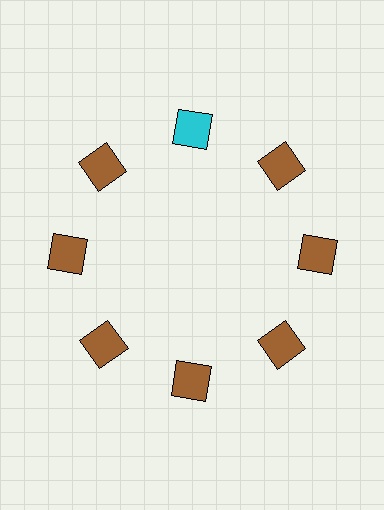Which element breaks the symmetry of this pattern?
The cyan square at roughly the 12 o'clock position breaks the symmetry. All other shapes are brown squares.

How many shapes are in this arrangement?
There are 8 shapes arranged in a ring pattern.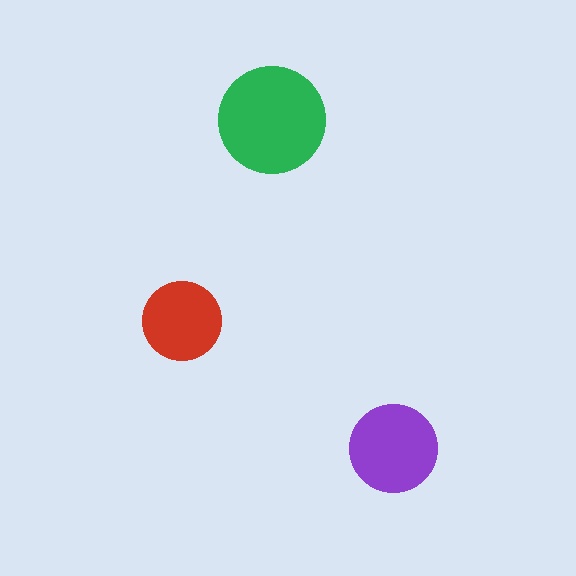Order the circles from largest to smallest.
the green one, the purple one, the red one.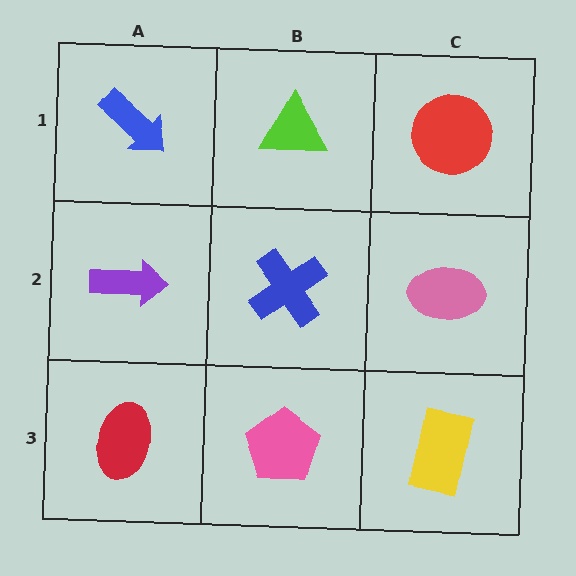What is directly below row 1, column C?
A pink ellipse.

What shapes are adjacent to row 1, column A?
A purple arrow (row 2, column A), a lime triangle (row 1, column B).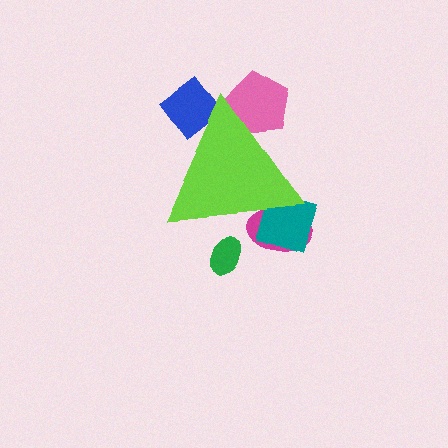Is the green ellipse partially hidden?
Yes, the green ellipse is partially hidden behind the lime triangle.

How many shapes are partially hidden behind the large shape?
5 shapes are partially hidden.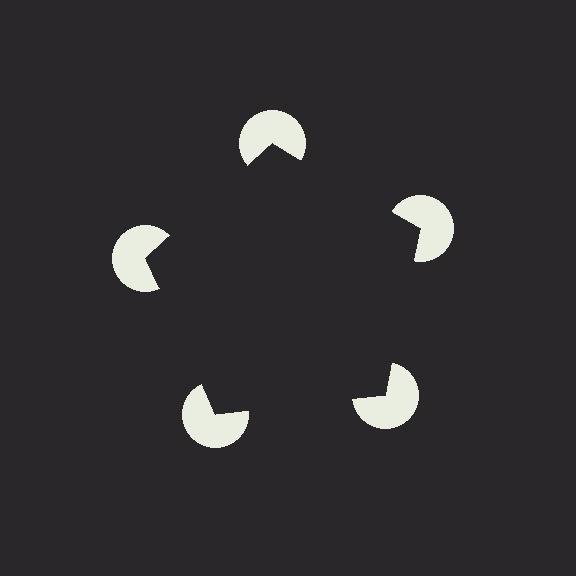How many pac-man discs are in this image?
There are 5 — one at each vertex of the illusory pentagon.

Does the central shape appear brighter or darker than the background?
It typically appears slightly darker than the background, even though no actual brightness change is drawn.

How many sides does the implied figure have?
5 sides.